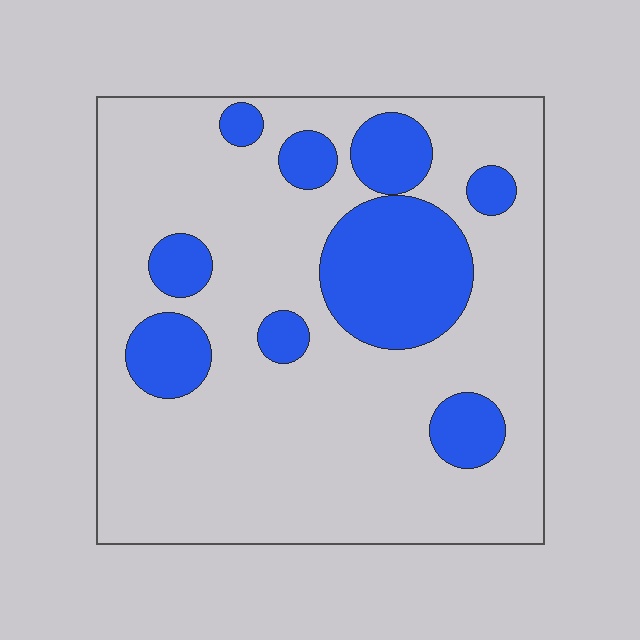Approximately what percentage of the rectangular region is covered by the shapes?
Approximately 25%.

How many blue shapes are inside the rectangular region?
9.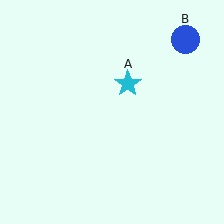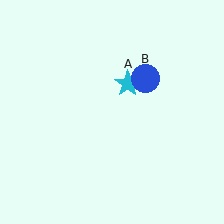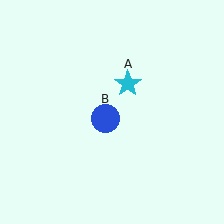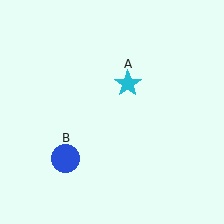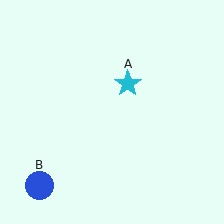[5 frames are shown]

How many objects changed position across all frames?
1 object changed position: blue circle (object B).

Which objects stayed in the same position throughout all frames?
Cyan star (object A) remained stationary.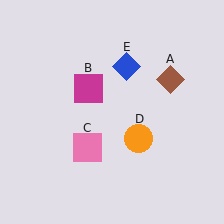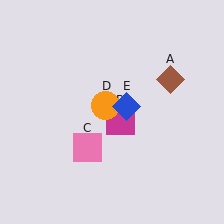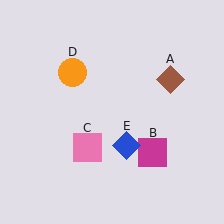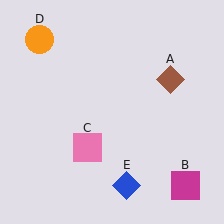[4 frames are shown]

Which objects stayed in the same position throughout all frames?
Brown diamond (object A) and pink square (object C) remained stationary.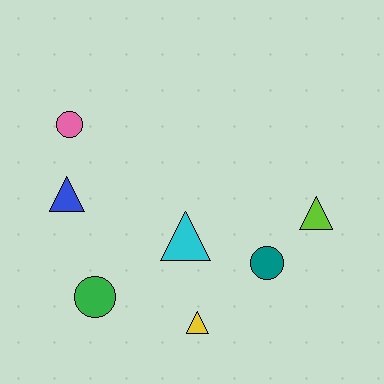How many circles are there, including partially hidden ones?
There are 3 circles.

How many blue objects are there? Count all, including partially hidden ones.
There is 1 blue object.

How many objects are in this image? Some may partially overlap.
There are 7 objects.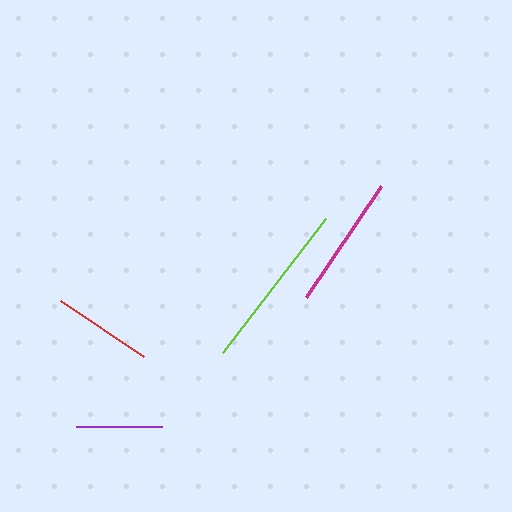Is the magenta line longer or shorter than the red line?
The magenta line is longer than the red line.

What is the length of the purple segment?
The purple segment is approximately 85 pixels long.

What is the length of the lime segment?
The lime segment is approximately 170 pixels long.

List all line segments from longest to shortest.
From longest to shortest: lime, magenta, red, purple.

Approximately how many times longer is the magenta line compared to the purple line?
The magenta line is approximately 1.6 times the length of the purple line.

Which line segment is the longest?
The lime line is the longest at approximately 170 pixels.